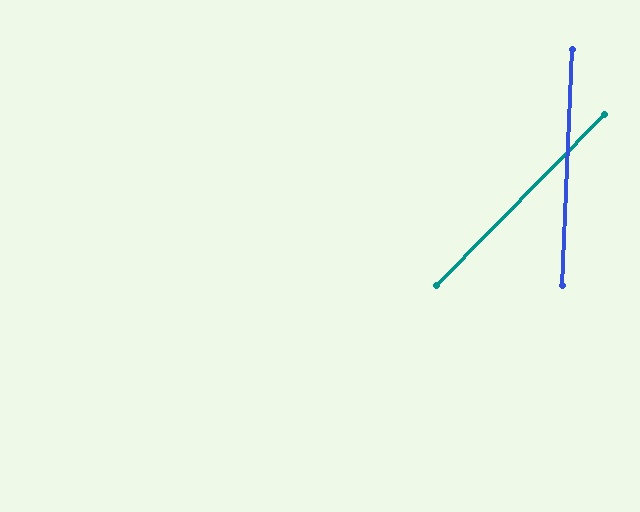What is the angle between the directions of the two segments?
Approximately 42 degrees.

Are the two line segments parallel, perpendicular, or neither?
Neither parallel nor perpendicular — they differ by about 42°.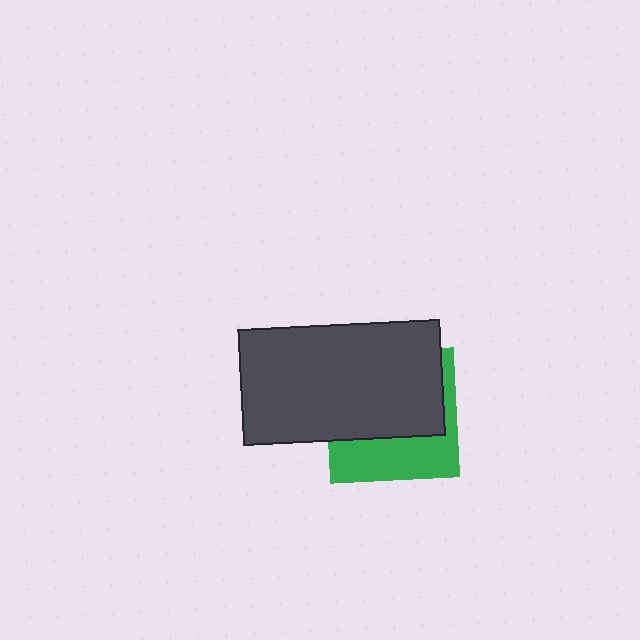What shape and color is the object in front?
The object in front is a dark gray rectangle.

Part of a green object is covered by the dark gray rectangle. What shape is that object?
It is a square.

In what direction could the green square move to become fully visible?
The green square could move down. That would shift it out from behind the dark gray rectangle entirely.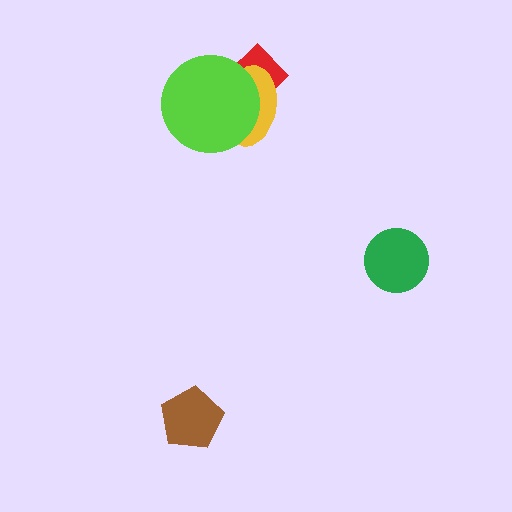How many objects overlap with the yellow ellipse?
2 objects overlap with the yellow ellipse.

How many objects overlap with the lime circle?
2 objects overlap with the lime circle.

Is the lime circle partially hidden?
No, no other shape covers it.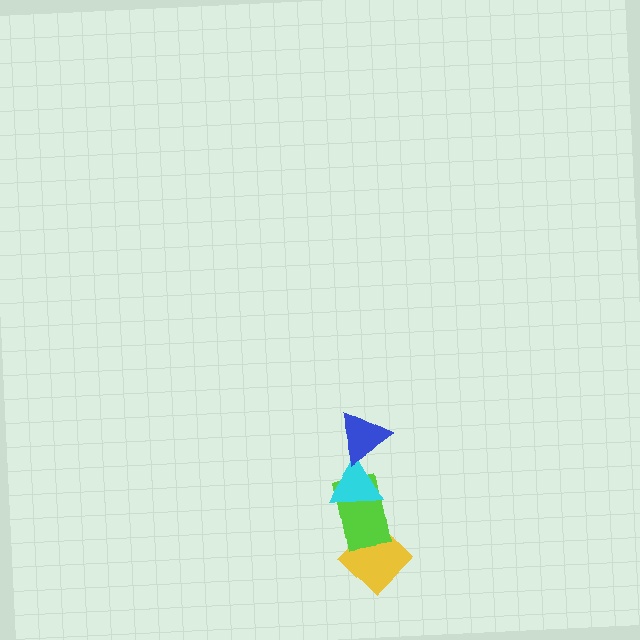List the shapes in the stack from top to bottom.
From top to bottom: the blue triangle, the cyan triangle, the lime rectangle, the yellow diamond.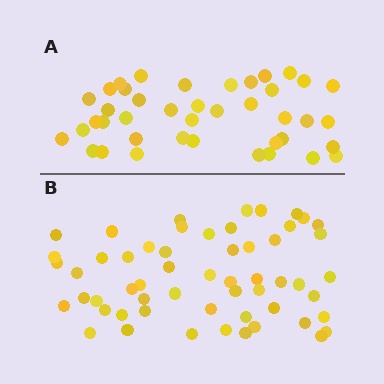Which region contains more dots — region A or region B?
Region B (the bottom region) has more dots.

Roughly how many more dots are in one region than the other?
Region B has approximately 15 more dots than region A.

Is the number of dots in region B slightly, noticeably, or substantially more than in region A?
Region B has noticeably more, but not dramatically so. The ratio is roughly 1.4 to 1.